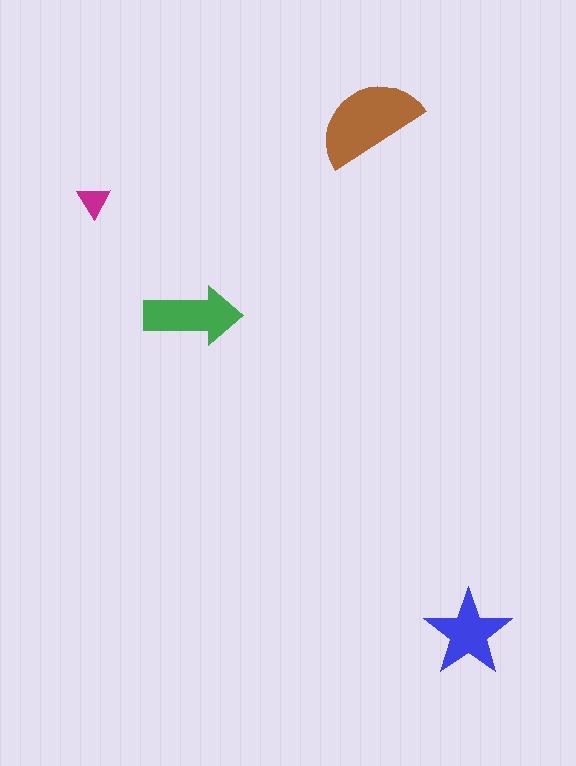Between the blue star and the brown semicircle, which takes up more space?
The brown semicircle.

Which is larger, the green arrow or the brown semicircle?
The brown semicircle.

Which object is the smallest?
The magenta triangle.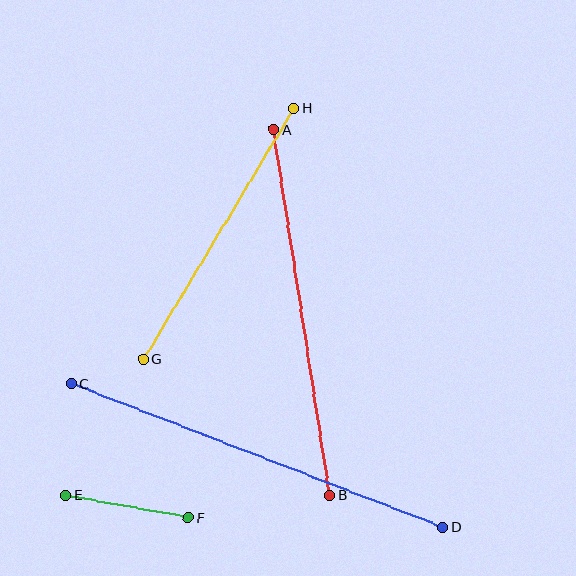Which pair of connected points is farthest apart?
Points C and D are farthest apart.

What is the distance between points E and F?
The distance is approximately 125 pixels.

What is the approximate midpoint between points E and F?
The midpoint is at approximately (127, 506) pixels.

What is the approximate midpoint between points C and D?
The midpoint is at approximately (257, 455) pixels.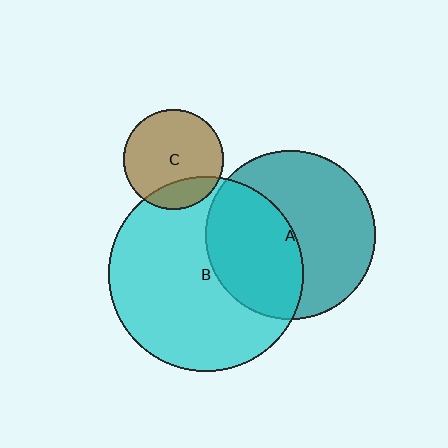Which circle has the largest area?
Circle B (cyan).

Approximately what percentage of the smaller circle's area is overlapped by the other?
Approximately 20%.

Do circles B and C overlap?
Yes.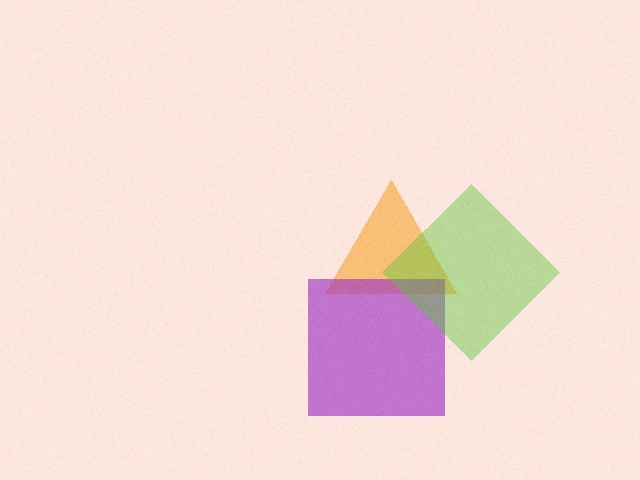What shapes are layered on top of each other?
The layered shapes are: an orange triangle, a purple square, a lime diamond.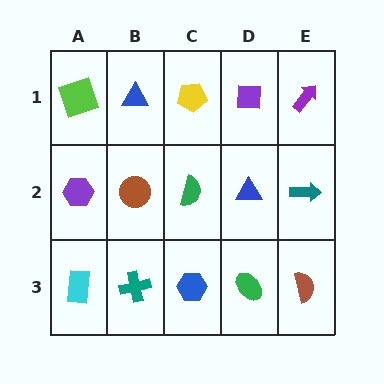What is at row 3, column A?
A cyan rectangle.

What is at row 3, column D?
A green ellipse.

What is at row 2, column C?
A green semicircle.